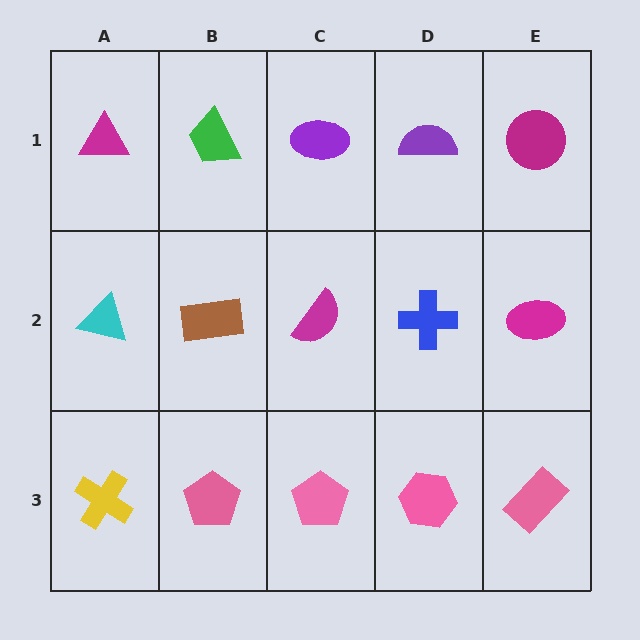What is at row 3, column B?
A pink pentagon.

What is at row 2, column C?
A magenta semicircle.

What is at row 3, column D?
A pink hexagon.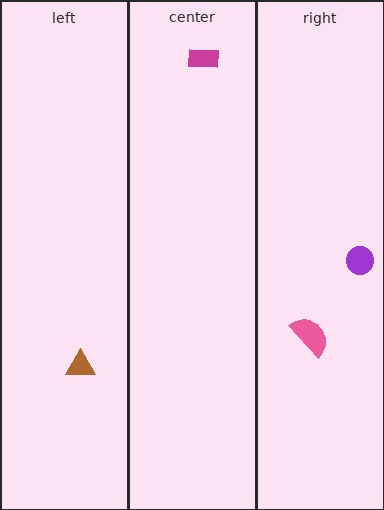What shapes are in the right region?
The purple circle, the pink semicircle.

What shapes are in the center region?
The magenta rectangle.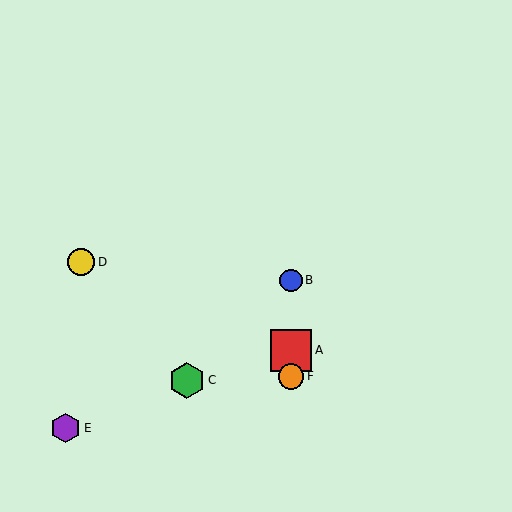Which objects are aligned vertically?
Objects A, B, F are aligned vertically.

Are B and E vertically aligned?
No, B is at x≈291 and E is at x≈66.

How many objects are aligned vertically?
3 objects (A, B, F) are aligned vertically.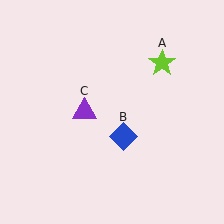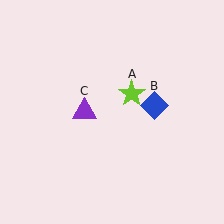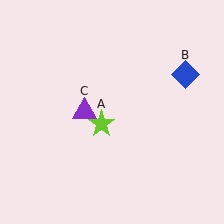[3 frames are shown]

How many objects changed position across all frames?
2 objects changed position: lime star (object A), blue diamond (object B).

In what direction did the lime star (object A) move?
The lime star (object A) moved down and to the left.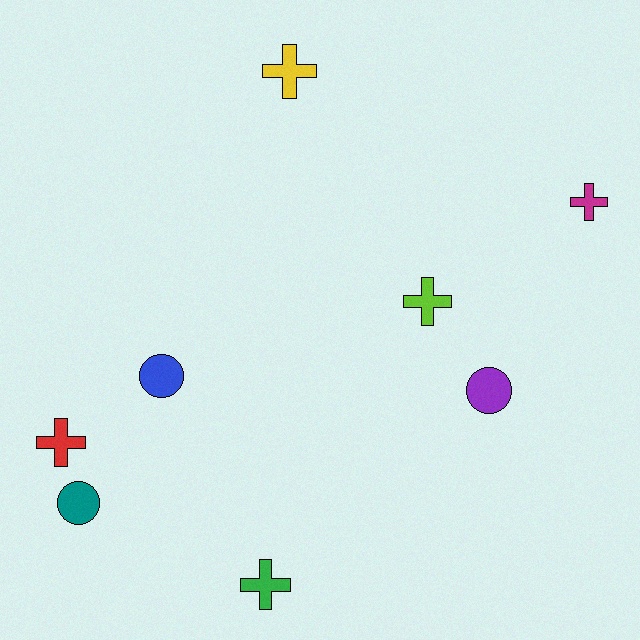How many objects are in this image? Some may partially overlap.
There are 8 objects.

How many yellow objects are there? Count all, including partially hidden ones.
There is 1 yellow object.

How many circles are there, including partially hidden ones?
There are 3 circles.